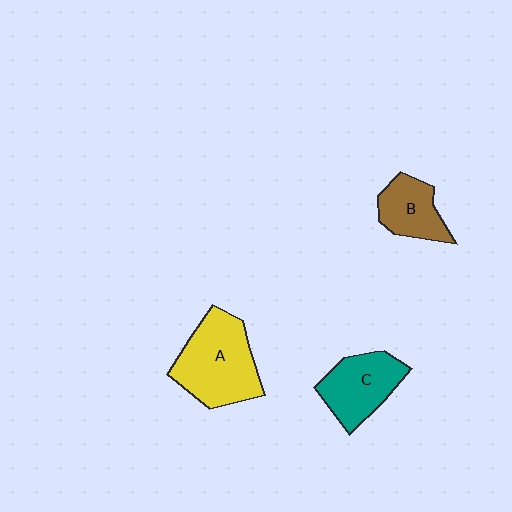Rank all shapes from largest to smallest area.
From largest to smallest: A (yellow), C (teal), B (brown).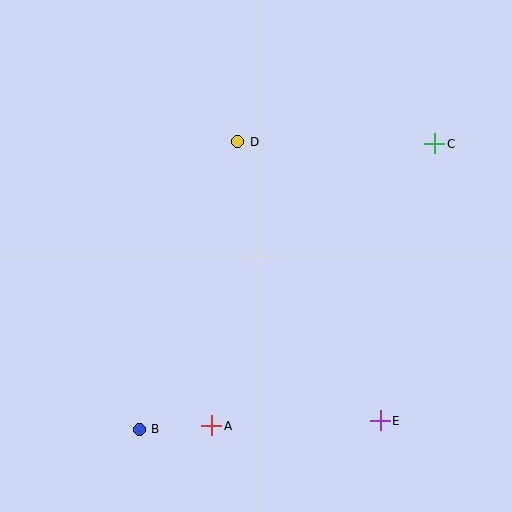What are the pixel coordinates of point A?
Point A is at (212, 426).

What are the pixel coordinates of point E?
Point E is at (380, 421).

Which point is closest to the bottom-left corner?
Point B is closest to the bottom-left corner.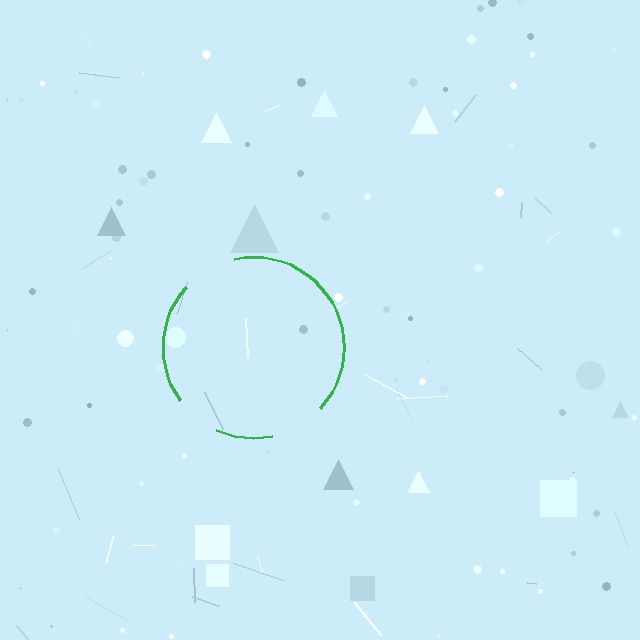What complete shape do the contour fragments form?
The contour fragments form a circle.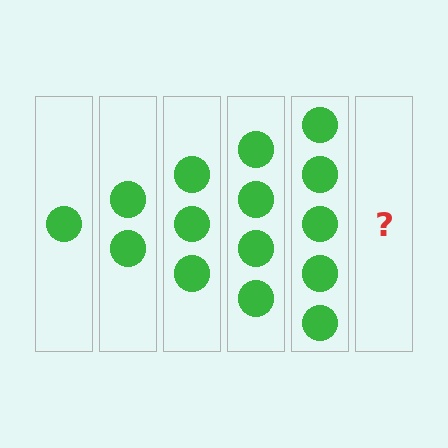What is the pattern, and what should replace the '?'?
The pattern is that each step adds one more circle. The '?' should be 6 circles.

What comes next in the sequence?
The next element should be 6 circles.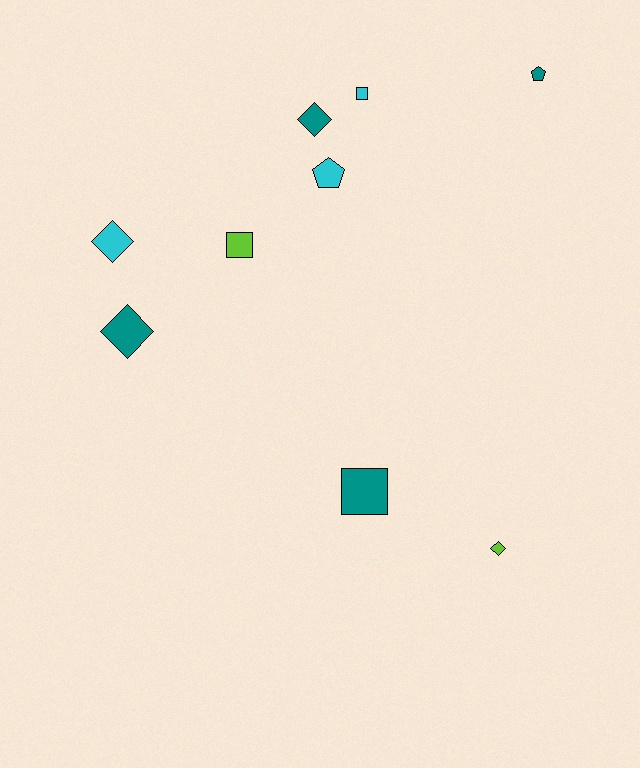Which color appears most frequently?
Teal, with 4 objects.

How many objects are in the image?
There are 9 objects.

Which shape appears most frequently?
Diamond, with 4 objects.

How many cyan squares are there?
There is 1 cyan square.